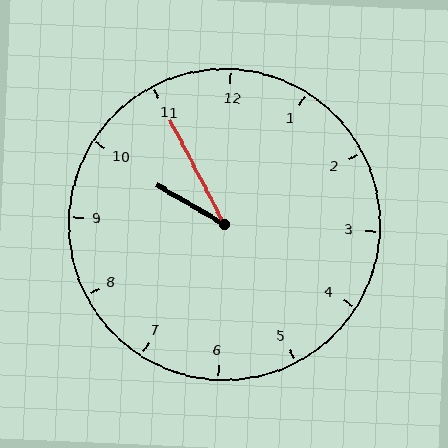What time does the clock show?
9:55.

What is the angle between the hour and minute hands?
Approximately 32 degrees.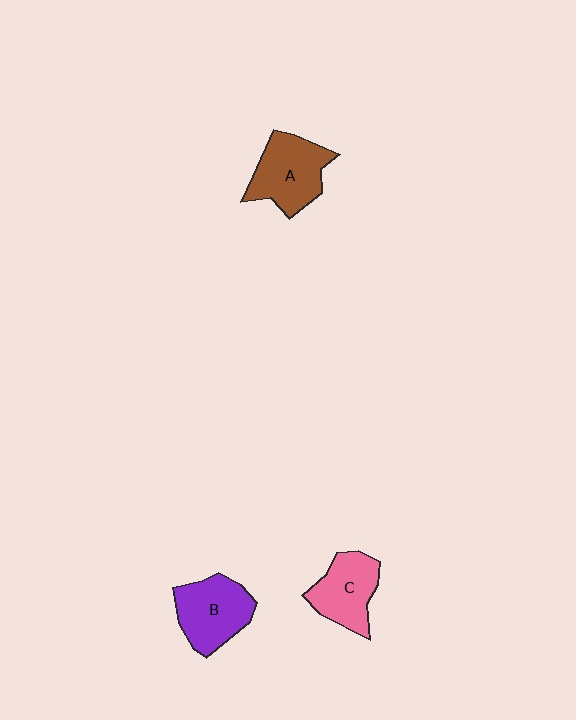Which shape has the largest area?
Shape A (brown).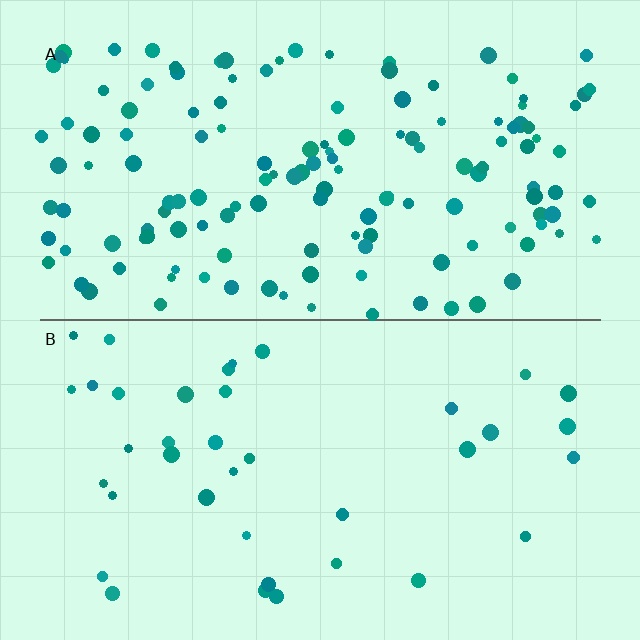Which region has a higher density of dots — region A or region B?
A (the top).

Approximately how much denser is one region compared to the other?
Approximately 3.6× — region A over region B.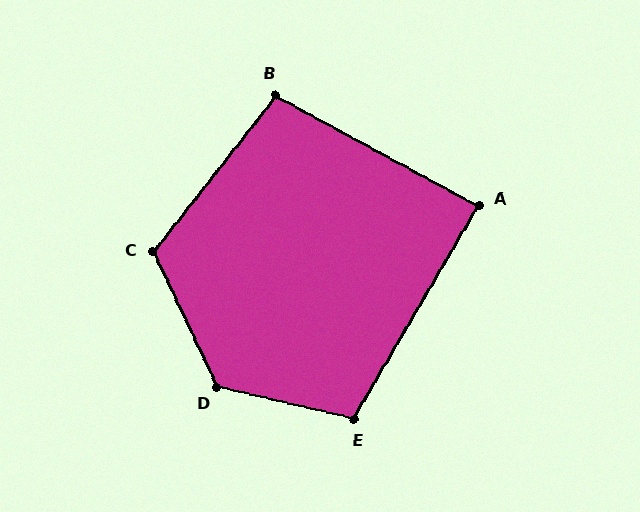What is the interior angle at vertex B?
Approximately 99 degrees (obtuse).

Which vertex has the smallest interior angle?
A, at approximately 88 degrees.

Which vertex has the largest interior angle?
D, at approximately 128 degrees.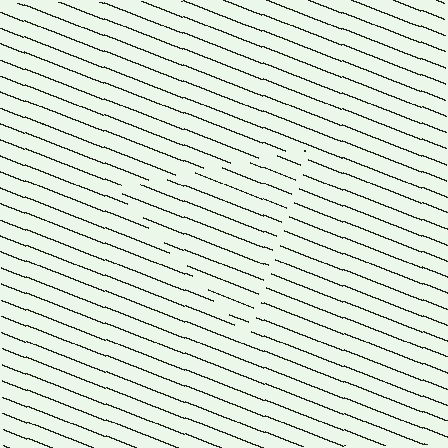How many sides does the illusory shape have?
3 sides — the line-ends trace a triangle.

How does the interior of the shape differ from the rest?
The interior of the shape contains the same grating, shifted by half a period — the contour is defined by the phase discontinuity where line-ends from the inner and outer gratings abut.